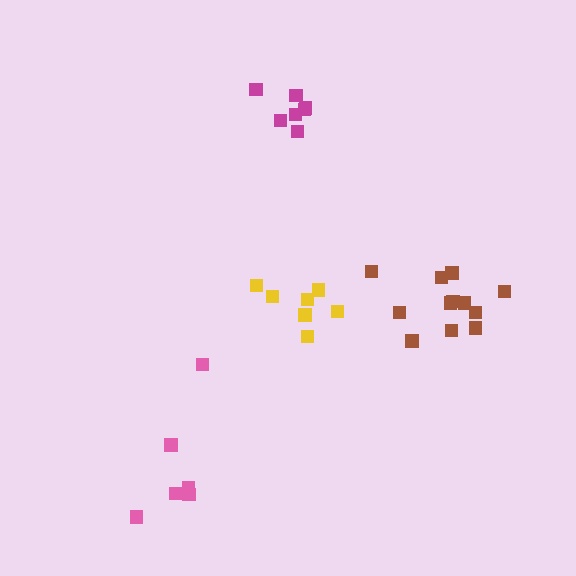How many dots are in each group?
Group 1: 12 dots, Group 2: 6 dots, Group 3: 7 dots, Group 4: 7 dots (32 total).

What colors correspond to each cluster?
The clusters are colored: brown, pink, yellow, magenta.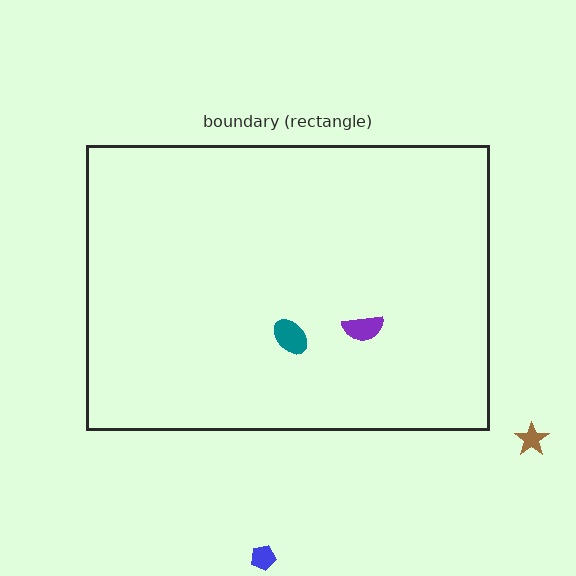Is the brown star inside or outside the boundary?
Outside.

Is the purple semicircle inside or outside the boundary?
Inside.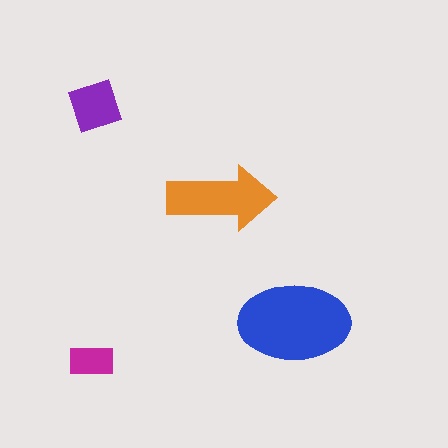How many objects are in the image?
There are 4 objects in the image.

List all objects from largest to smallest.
The blue ellipse, the orange arrow, the purple square, the magenta rectangle.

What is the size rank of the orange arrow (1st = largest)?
2nd.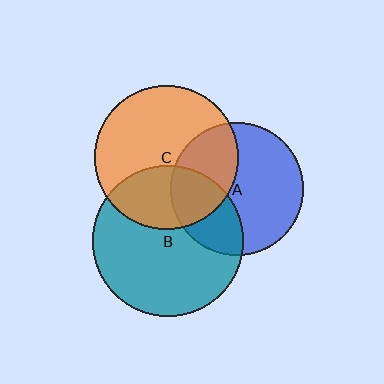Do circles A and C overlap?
Yes.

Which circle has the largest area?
Circle B (teal).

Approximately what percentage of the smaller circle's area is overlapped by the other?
Approximately 35%.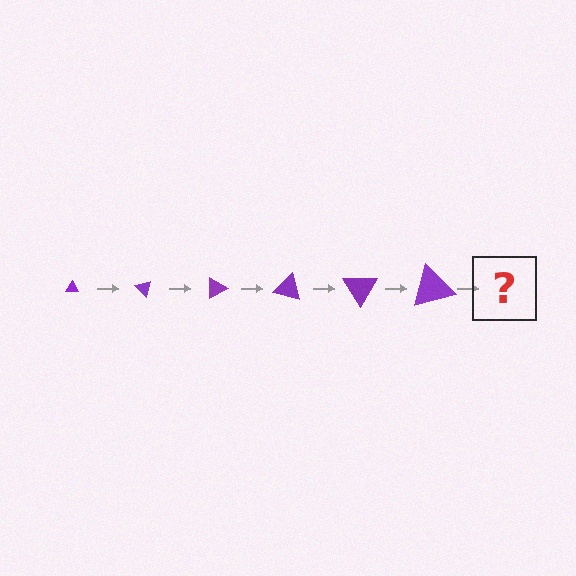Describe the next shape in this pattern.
It should be a triangle, larger than the previous one and rotated 270 degrees from the start.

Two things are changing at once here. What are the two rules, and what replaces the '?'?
The two rules are that the triangle grows larger each step and it rotates 45 degrees each step. The '?' should be a triangle, larger than the previous one and rotated 270 degrees from the start.